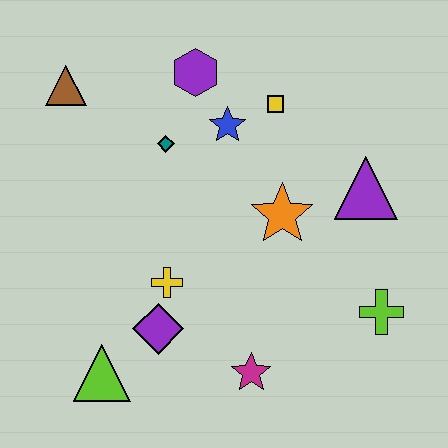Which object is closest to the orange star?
The purple triangle is closest to the orange star.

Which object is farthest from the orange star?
The brown triangle is farthest from the orange star.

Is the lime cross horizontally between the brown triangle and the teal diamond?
No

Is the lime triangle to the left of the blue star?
Yes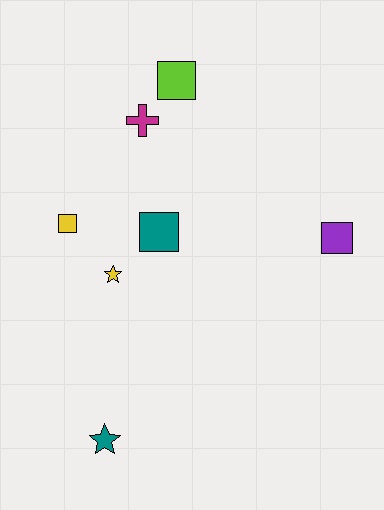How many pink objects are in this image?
There are no pink objects.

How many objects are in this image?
There are 7 objects.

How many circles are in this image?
There are no circles.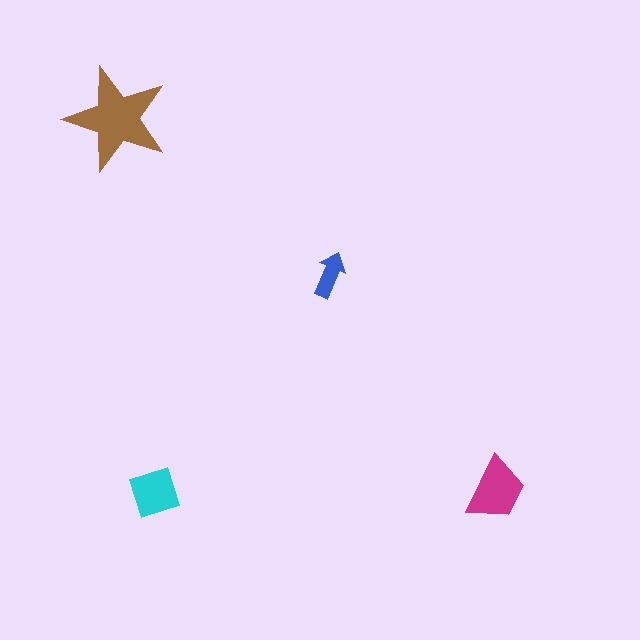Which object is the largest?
The brown star.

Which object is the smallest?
The blue arrow.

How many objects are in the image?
There are 4 objects in the image.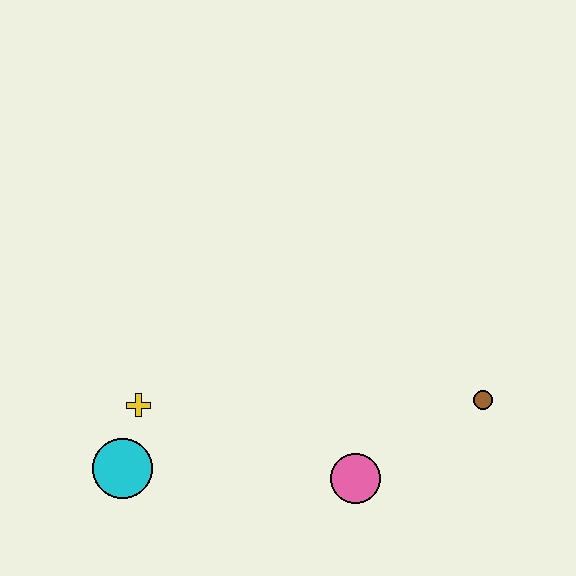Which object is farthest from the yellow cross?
The brown circle is farthest from the yellow cross.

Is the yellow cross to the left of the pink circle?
Yes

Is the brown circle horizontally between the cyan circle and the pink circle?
No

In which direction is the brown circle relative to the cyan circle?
The brown circle is to the right of the cyan circle.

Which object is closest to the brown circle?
The pink circle is closest to the brown circle.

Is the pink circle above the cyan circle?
No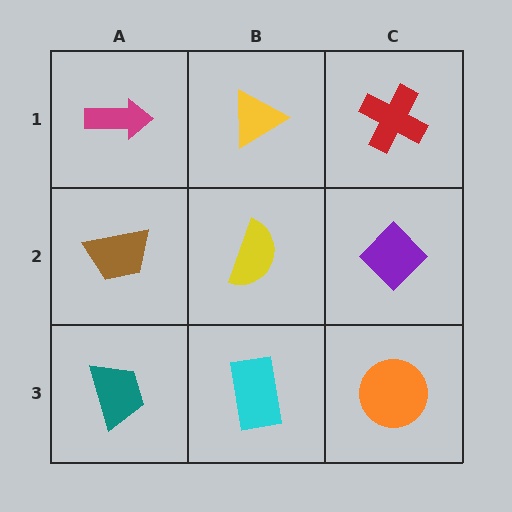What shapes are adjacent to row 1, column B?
A yellow semicircle (row 2, column B), a magenta arrow (row 1, column A), a red cross (row 1, column C).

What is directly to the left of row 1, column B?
A magenta arrow.